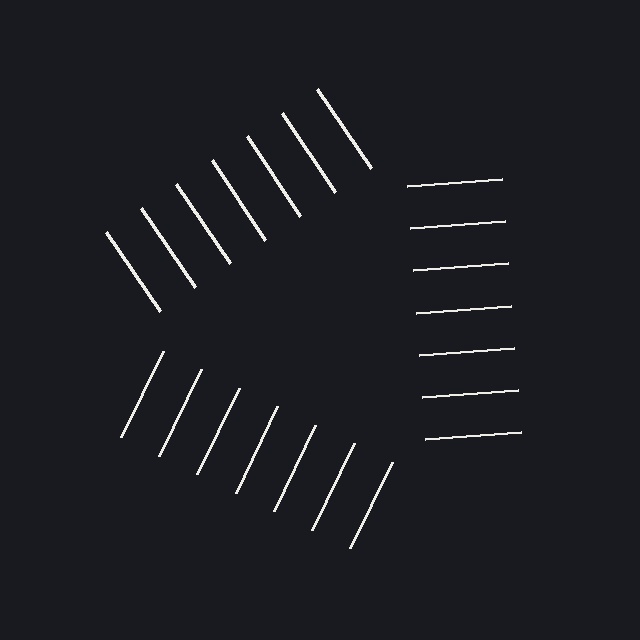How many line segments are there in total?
21 — 7 along each of the 3 edges.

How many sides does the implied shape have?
3 sides — the line-ends trace a triangle.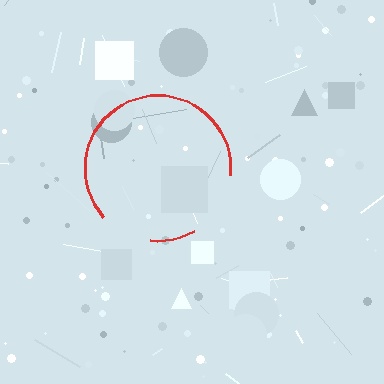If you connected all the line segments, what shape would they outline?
They would outline a circle.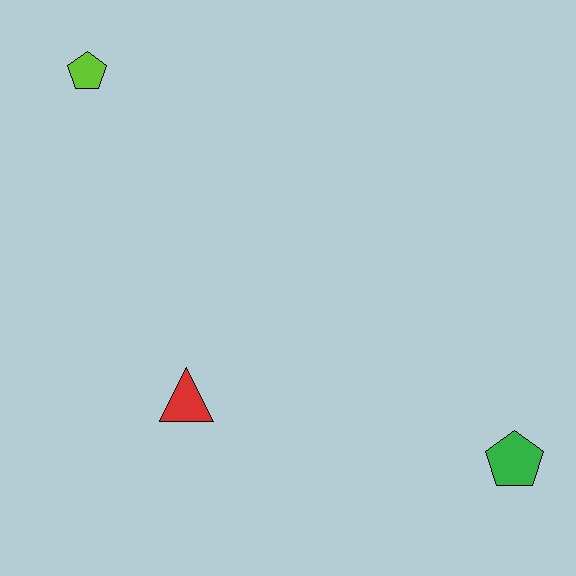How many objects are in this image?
There are 3 objects.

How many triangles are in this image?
There is 1 triangle.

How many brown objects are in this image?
There are no brown objects.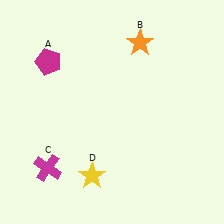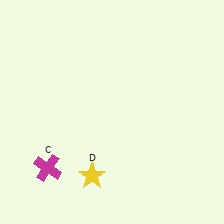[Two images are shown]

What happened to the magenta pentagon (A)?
The magenta pentagon (A) was removed in Image 2. It was in the top-left area of Image 1.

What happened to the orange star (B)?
The orange star (B) was removed in Image 2. It was in the top-right area of Image 1.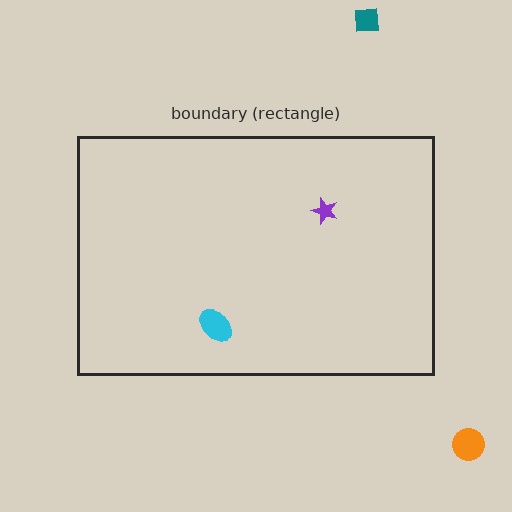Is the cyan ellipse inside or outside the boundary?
Inside.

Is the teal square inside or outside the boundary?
Outside.